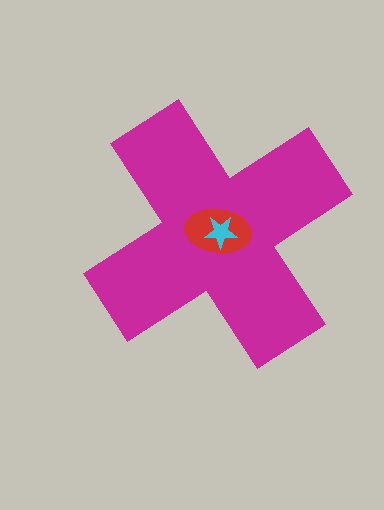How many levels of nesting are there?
3.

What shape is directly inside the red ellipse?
The cyan star.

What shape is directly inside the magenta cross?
The red ellipse.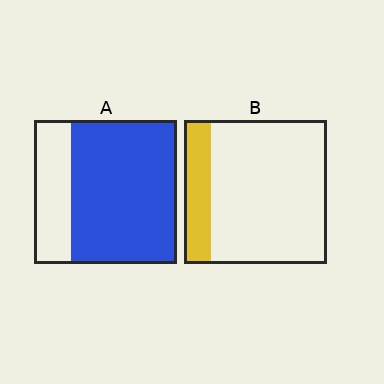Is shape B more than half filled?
No.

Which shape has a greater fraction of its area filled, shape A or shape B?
Shape A.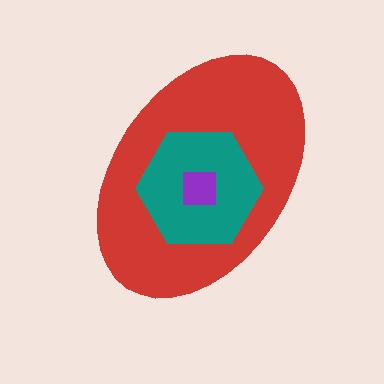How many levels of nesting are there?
3.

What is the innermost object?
The purple square.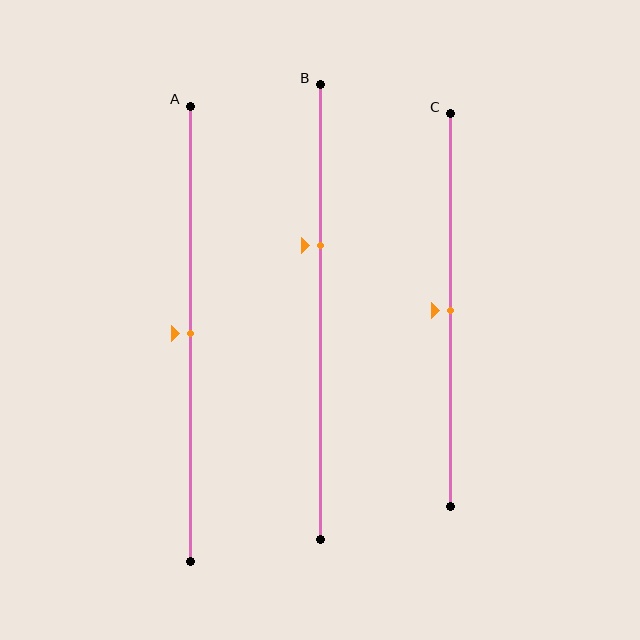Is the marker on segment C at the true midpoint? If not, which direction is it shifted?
Yes, the marker on segment C is at the true midpoint.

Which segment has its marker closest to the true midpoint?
Segment A has its marker closest to the true midpoint.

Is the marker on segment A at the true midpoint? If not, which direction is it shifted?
Yes, the marker on segment A is at the true midpoint.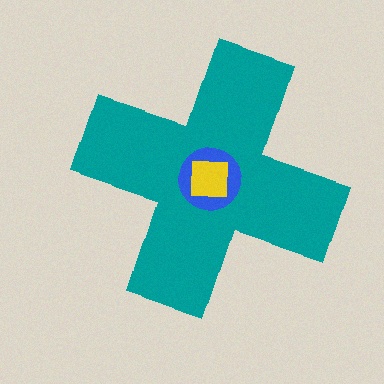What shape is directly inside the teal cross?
The blue circle.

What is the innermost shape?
The yellow square.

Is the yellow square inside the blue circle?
Yes.